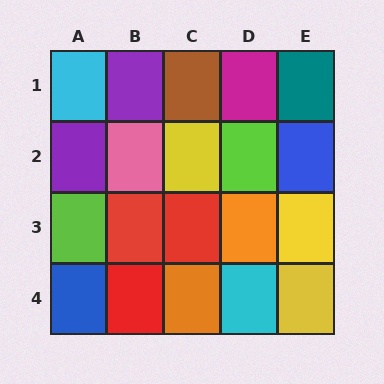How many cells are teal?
1 cell is teal.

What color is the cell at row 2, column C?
Yellow.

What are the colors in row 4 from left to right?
Blue, red, orange, cyan, yellow.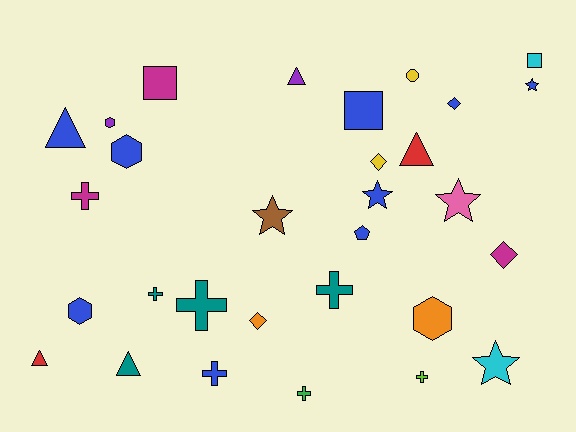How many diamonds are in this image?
There are 4 diamonds.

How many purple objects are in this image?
There are 2 purple objects.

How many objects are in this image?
There are 30 objects.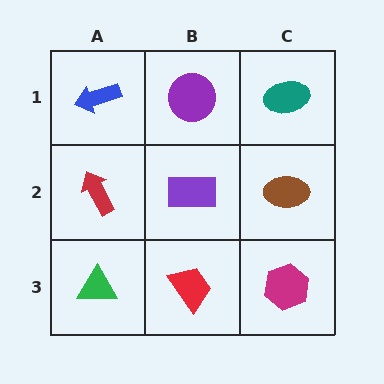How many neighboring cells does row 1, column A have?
2.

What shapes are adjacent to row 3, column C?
A brown ellipse (row 2, column C), a red trapezoid (row 3, column B).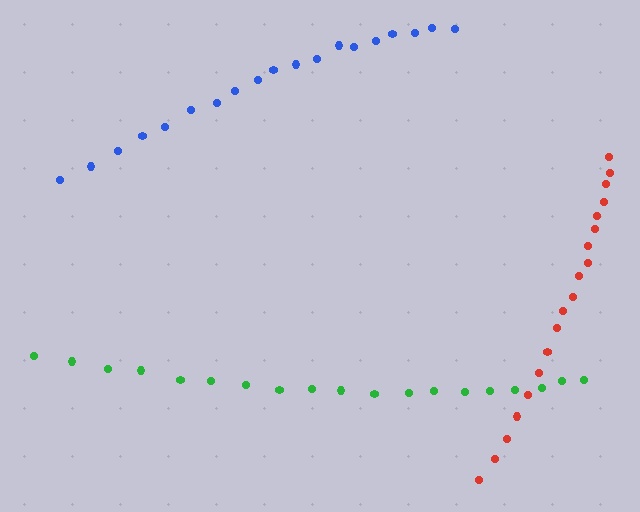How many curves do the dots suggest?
There are 3 distinct paths.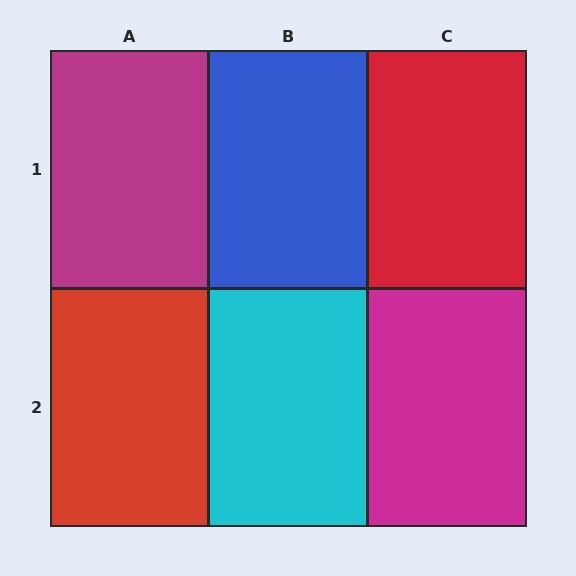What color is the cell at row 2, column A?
Red.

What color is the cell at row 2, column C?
Magenta.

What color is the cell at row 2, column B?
Cyan.